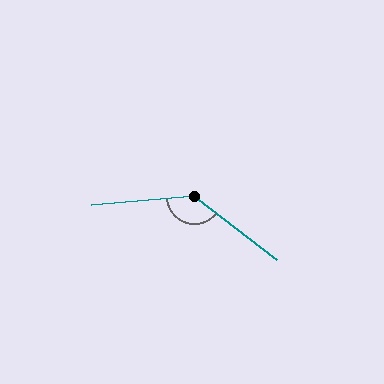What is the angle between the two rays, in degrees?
Approximately 137 degrees.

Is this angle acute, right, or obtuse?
It is obtuse.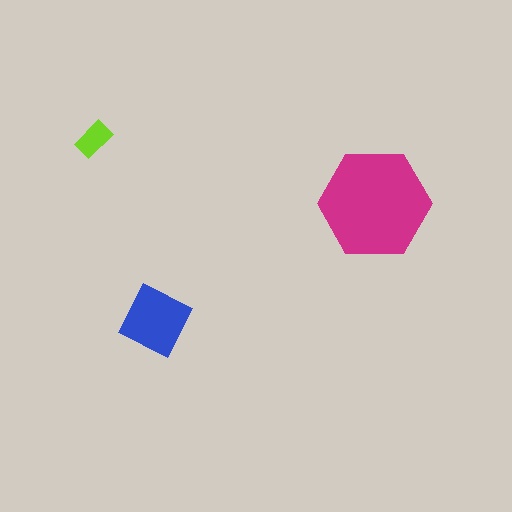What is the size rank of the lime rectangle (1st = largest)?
3rd.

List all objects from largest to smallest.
The magenta hexagon, the blue diamond, the lime rectangle.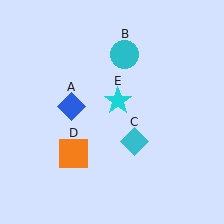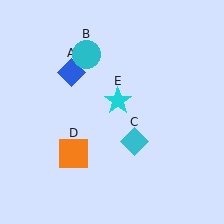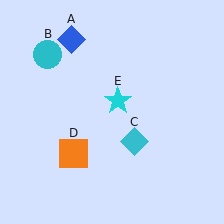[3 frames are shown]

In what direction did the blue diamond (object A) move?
The blue diamond (object A) moved up.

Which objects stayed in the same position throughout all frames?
Cyan diamond (object C) and orange square (object D) and cyan star (object E) remained stationary.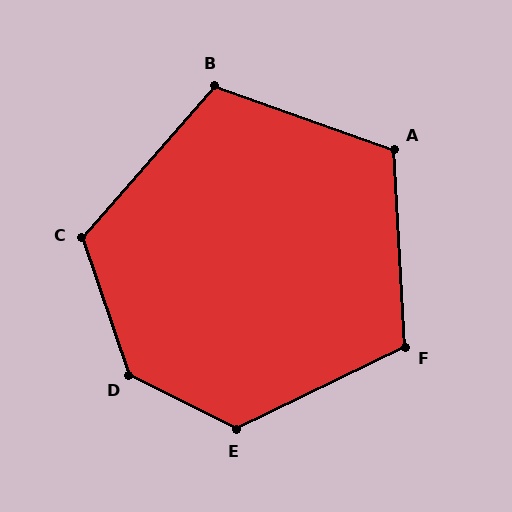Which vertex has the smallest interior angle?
B, at approximately 112 degrees.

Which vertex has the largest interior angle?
D, at approximately 135 degrees.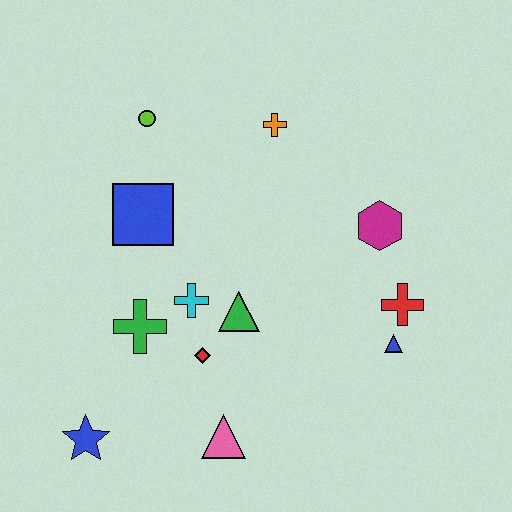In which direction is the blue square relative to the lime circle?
The blue square is below the lime circle.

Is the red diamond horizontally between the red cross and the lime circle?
Yes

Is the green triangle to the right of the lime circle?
Yes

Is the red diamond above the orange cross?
No